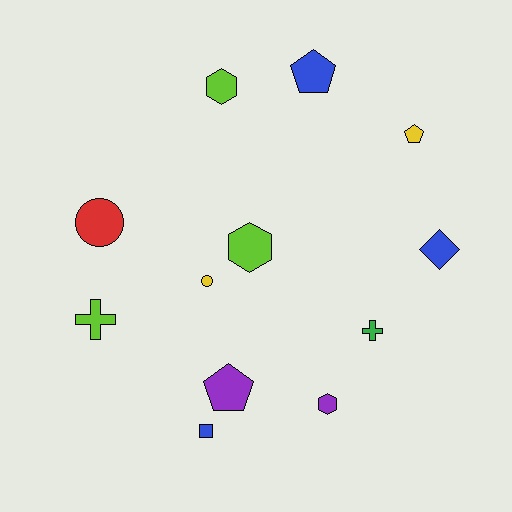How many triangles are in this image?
There are no triangles.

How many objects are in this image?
There are 12 objects.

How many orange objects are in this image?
There are no orange objects.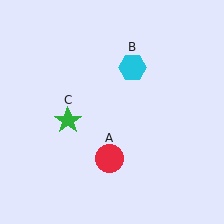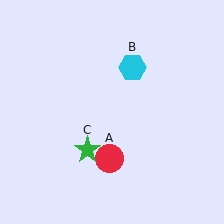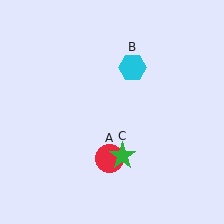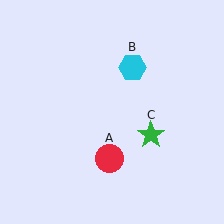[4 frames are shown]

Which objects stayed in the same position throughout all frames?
Red circle (object A) and cyan hexagon (object B) remained stationary.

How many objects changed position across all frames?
1 object changed position: green star (object C).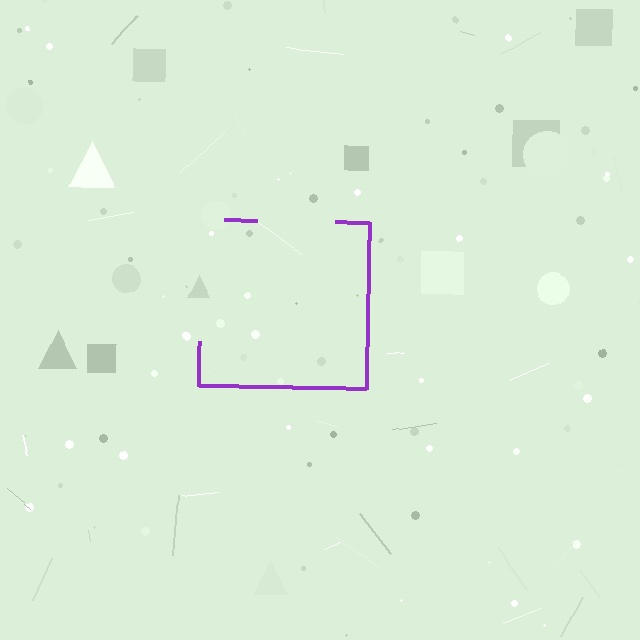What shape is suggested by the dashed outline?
The dashed outline suggests a square.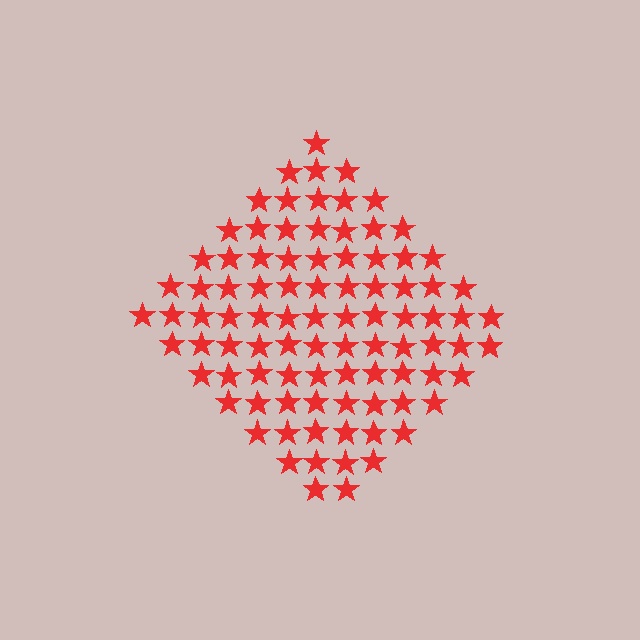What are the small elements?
The small elements are stars.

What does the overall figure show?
The overall figure shows a diamond.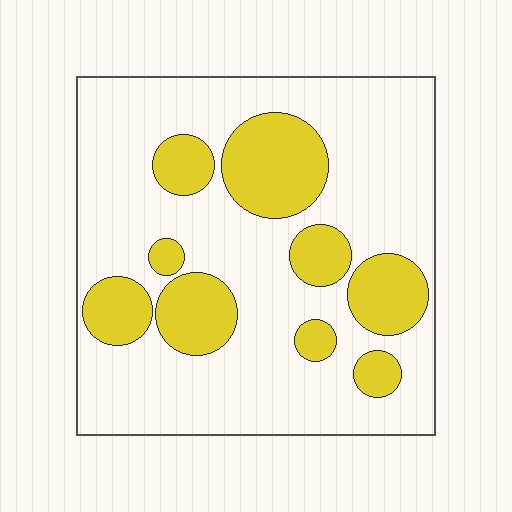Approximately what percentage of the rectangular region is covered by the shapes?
Approximately 25%.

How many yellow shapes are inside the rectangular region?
9.